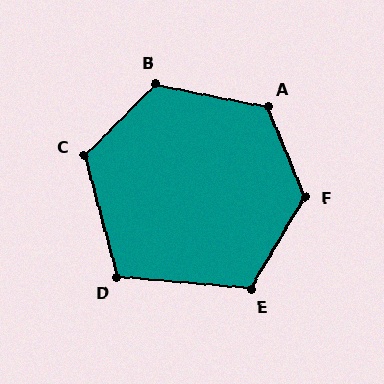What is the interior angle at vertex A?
Approximately 124 degrees (obtuse).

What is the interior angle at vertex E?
Approximately 116 degrees (obtuse).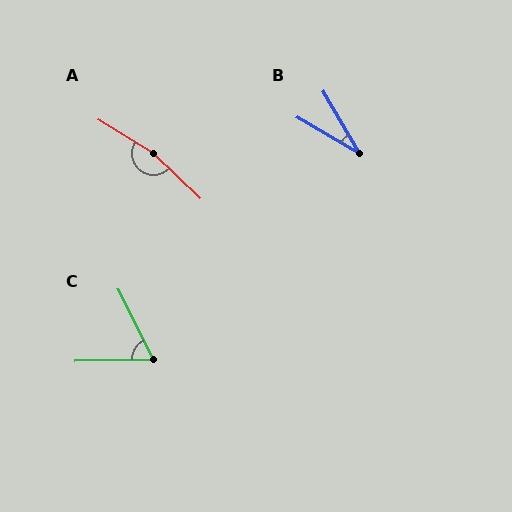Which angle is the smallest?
B, at approximately 29 degrees.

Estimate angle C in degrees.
Approximately 65 degrees.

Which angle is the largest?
A, at approximately 169 degrees.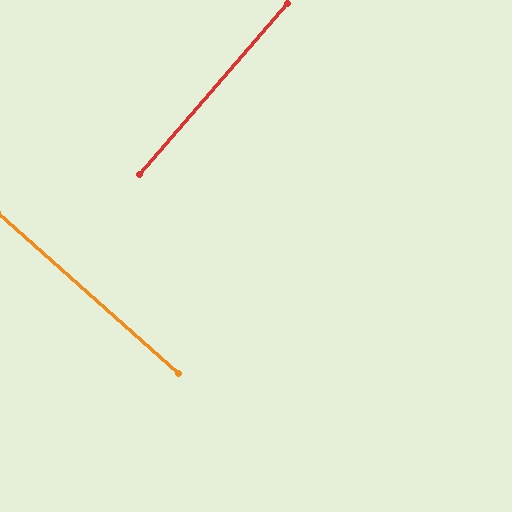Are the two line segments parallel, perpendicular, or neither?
Perpendicular — they meet at approximately 89°.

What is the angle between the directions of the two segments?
Approximately 89 degrees.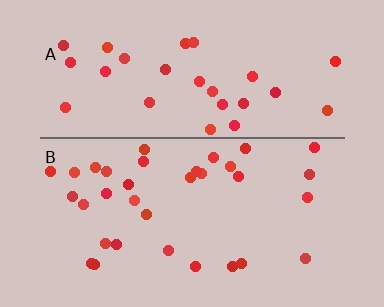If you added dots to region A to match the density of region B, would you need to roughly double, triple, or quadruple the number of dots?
Approximately double.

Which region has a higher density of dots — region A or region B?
B (the bottom).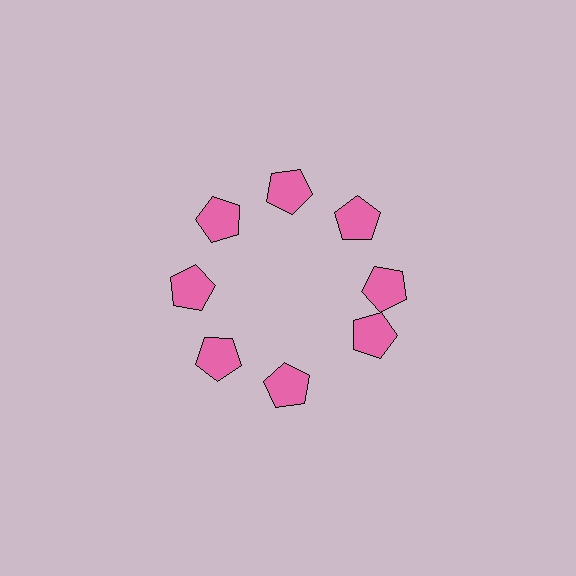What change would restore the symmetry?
The symmetry would be restored by rotating it back into even spacing with its neighbors so that all 8 pentagons sit at equal angles and equal distance from the center.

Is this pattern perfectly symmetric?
No. The 8 pink pentagons are arranged in a ring, but one element near the 4 o'clock position is rotated out of alignment along the ring, breaking the 8-fold rotational symmetry.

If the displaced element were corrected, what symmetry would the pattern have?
It would have 8-fold rotational symmetry — the pattern would map onto itself every 45 degrees.